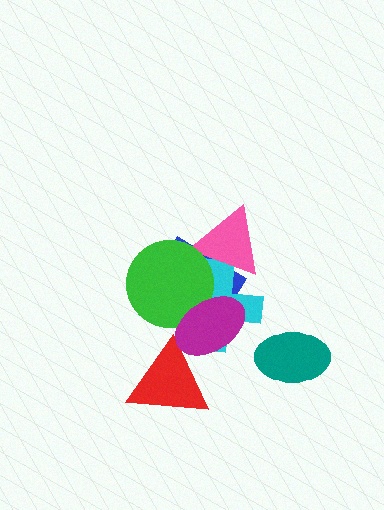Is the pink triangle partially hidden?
Yes, it is partially covered by another shape.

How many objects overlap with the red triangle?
1 object overlaps with the red triangle.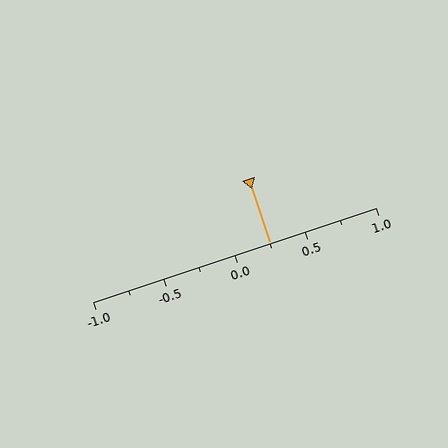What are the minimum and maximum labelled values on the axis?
The axis runs from -1.0 to 1.0.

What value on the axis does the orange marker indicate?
The marker indicates approximately 0.25.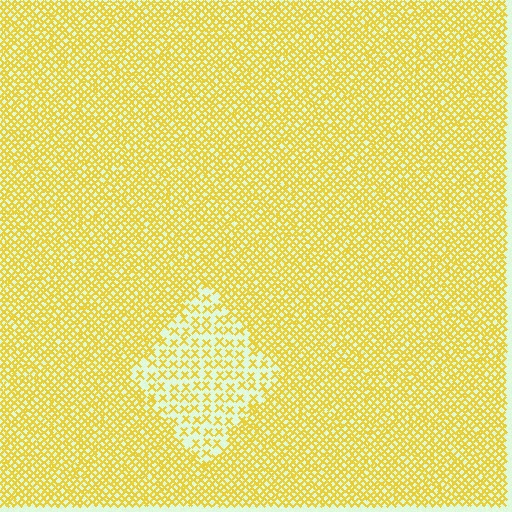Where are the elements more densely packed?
The elements are more densely packed outside the diamond boundary.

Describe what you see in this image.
The image contains small yellow elements arranged at two different densities. A diamond-shaped region is visible where the elements are less densely packed than the surrounding area.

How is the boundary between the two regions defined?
The boundary is defined by a change in element density (approximately 2.3x ratio). All elements are the same color, size, and shape.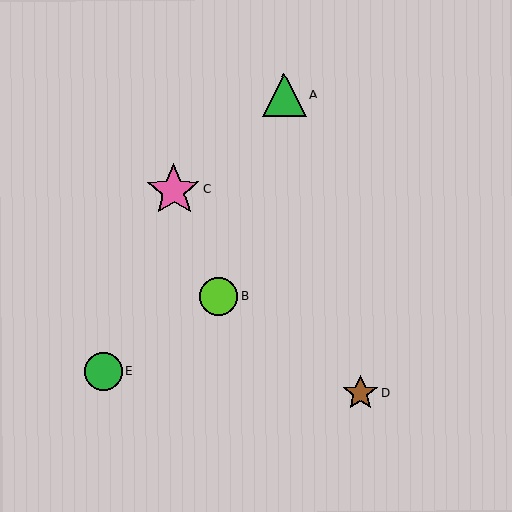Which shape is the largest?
The pink star (labeled C) is the largest.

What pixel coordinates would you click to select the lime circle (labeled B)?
Click at (219, 297) to select the lime circle B.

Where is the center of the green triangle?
The center of the green triangle is at (284, 95).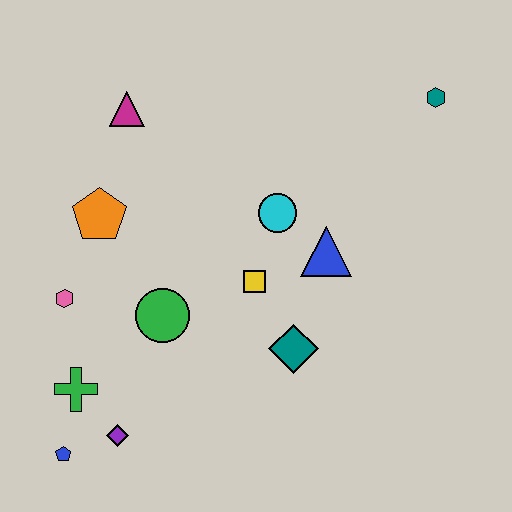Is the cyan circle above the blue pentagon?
Yes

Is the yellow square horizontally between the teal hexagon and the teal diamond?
No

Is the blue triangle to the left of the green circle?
No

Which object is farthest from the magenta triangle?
The blue pentagon is farthest from the magenta triangle.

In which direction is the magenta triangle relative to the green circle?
The magenta triangle is above the green circle.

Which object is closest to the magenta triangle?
The orange pentagon is closest to the magenta triangle.